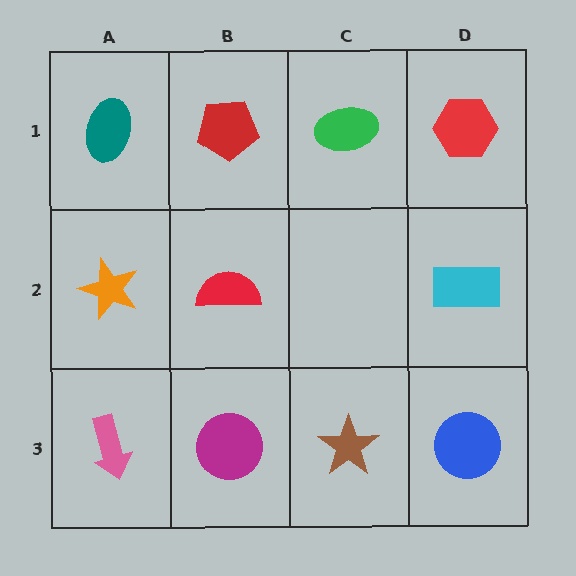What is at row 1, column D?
A red hexagon.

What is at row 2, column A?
An orange star.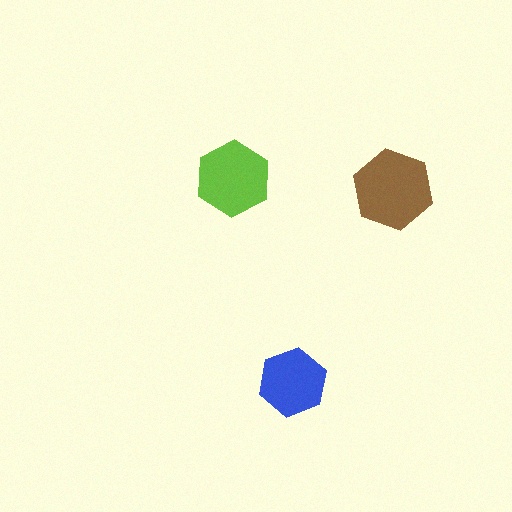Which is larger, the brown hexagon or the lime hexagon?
The brown one.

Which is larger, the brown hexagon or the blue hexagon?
The brown one.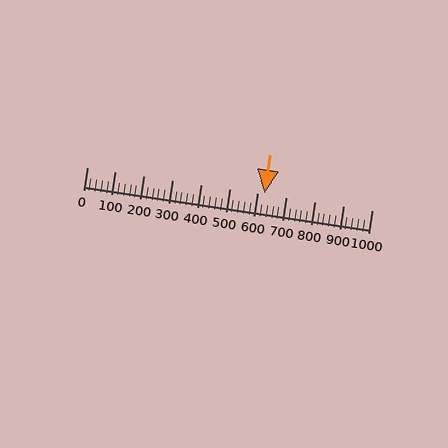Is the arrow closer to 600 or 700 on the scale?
The arrow is closer to 600.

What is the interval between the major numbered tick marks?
The major tick marks are spaced 100 units apart.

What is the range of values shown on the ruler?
The ruler shows values from 0 to 1000.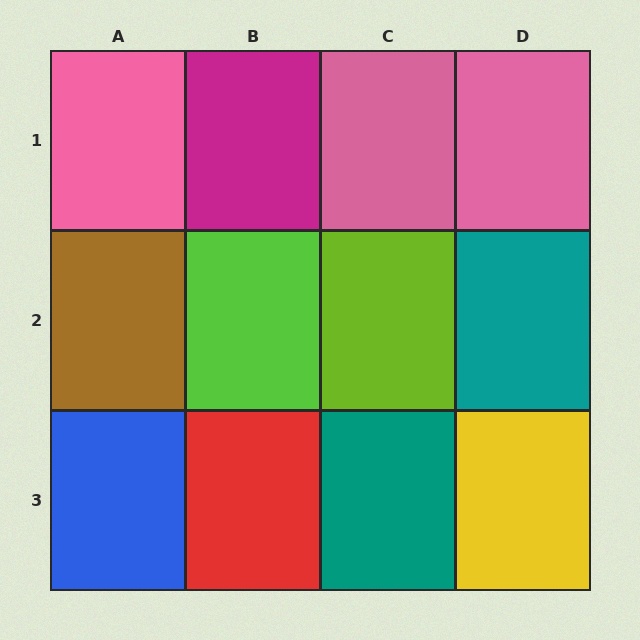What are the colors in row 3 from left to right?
Blue, red, teal, yellow.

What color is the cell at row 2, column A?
Brown.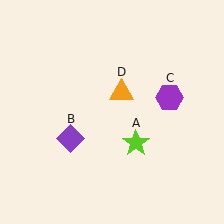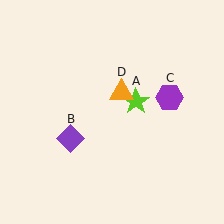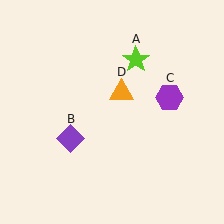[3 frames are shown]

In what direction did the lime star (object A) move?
The lime star (object A) moved up.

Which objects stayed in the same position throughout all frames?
Purple diamond (object B) and purple hexagon (object C) and orange triangle (object D) remained stationary.